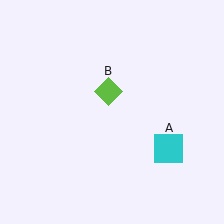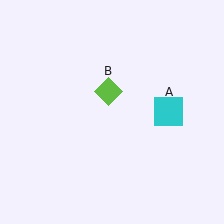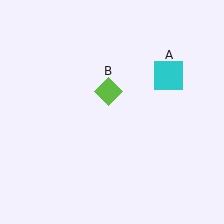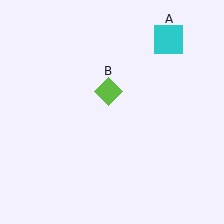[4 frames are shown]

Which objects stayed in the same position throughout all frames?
Lime diamond (object B) remained stationary.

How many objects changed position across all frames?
1 object changed position: cyan square (object A).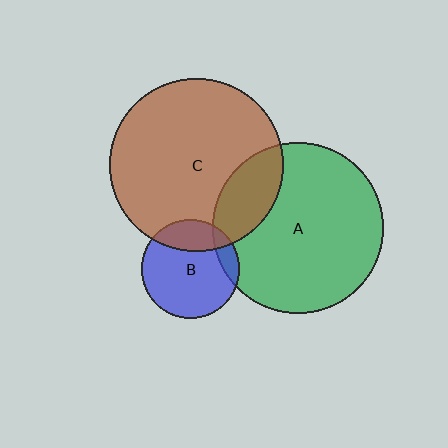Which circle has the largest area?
Circle C (brown).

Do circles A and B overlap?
Yes.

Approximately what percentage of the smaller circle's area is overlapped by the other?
Approximately 10%.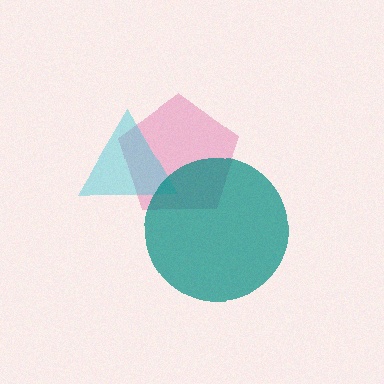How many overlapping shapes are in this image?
There are 3 overlapping shapes in the image.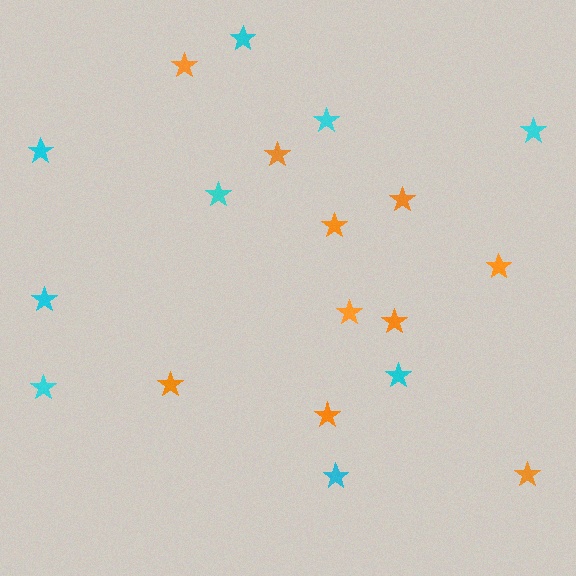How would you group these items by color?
There are 2 groups: one group of cyan stars (9) and one group of orange stars (10).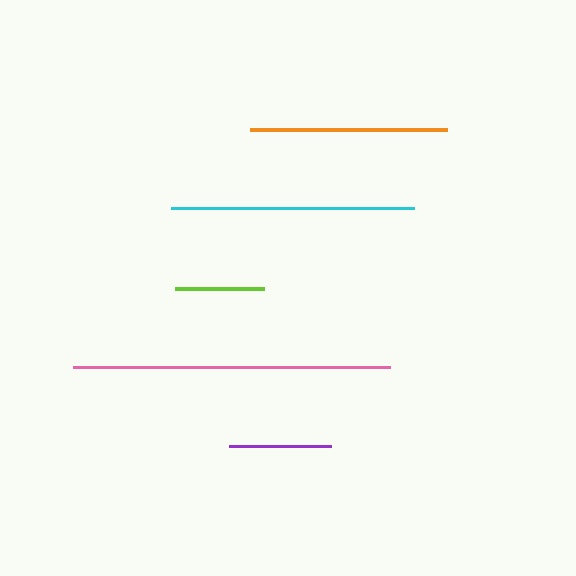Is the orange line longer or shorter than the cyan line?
The cyan line is longer than the orange line.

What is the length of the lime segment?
The lime segment is approximately 89 pixels long.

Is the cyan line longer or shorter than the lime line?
The cyan line is longer than the lime line.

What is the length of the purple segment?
The purple segment is approximately 103 pixels long.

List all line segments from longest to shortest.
From longest to shortest: pink, cyan, orange, purple, lime.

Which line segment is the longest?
The pink line is the longest at approximately 317 pixels.